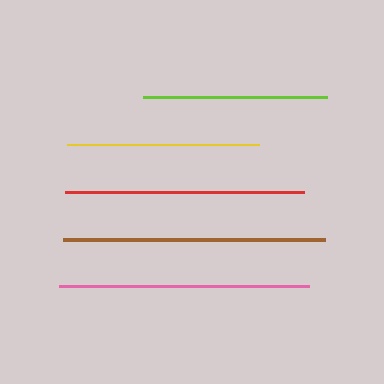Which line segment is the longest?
The brown line is the longest at approximately 262 pixels.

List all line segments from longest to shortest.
From longest to shortest: brown, pink, red, yellow, lime.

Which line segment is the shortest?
The lime line is the shortest at approximately 184 pixels.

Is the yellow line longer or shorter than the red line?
The red line is longer than the yellow line.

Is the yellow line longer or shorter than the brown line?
The brown line is longer than the yellow line.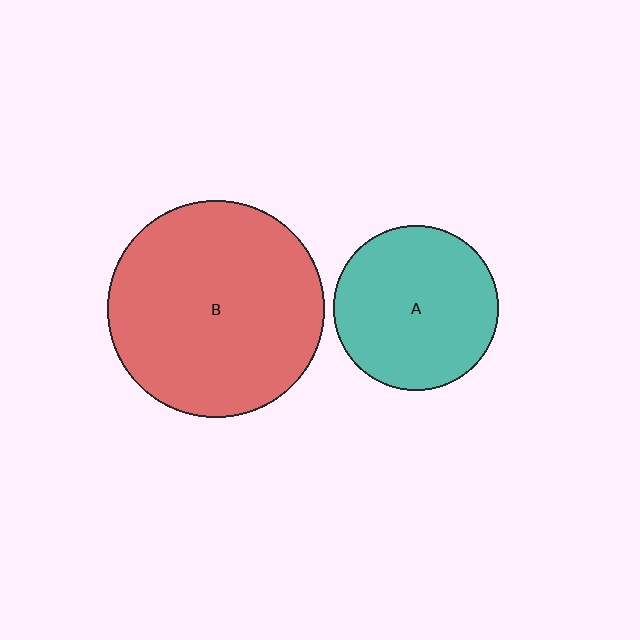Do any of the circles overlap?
No, none of the circles overlap.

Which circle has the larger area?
Circle B (red).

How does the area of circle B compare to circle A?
Approximately 1.7 times.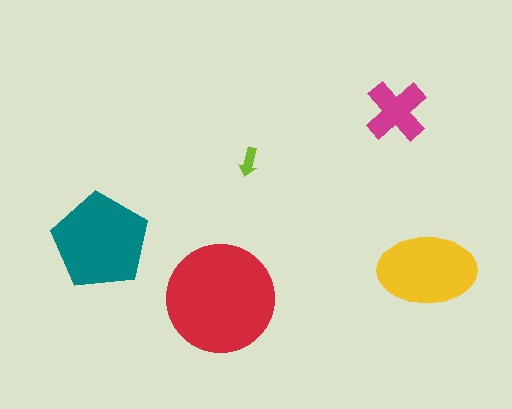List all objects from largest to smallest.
The red circle, the teal pentagon, the yellow ellipse, the magenta cross, the lime arrow.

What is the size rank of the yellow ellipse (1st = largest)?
3rd.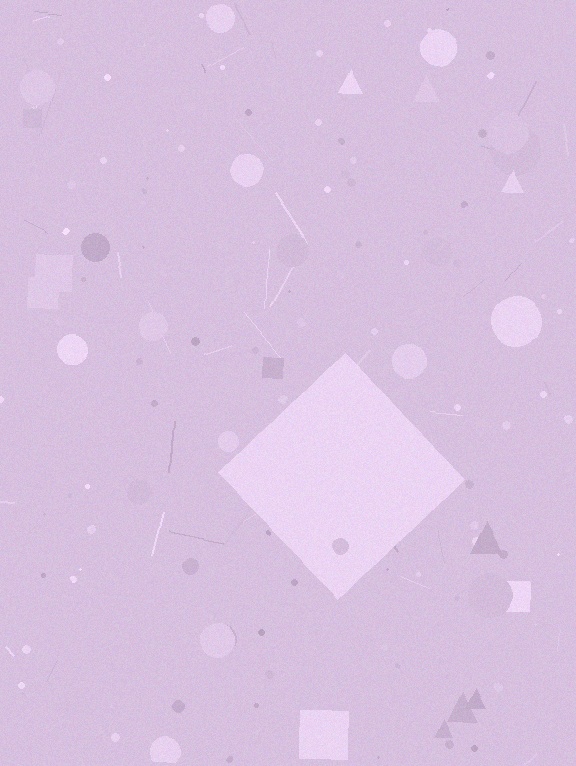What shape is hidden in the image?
A diamond is hidden in the image.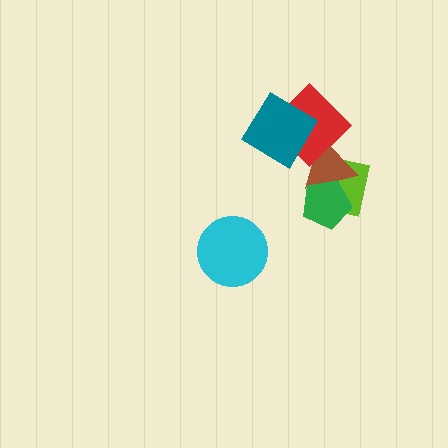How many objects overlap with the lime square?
2 objects overlap with the lime square.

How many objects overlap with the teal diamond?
1 object overlaps with the teal diamond.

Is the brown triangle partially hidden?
Yes, it is partially covered by another shape.